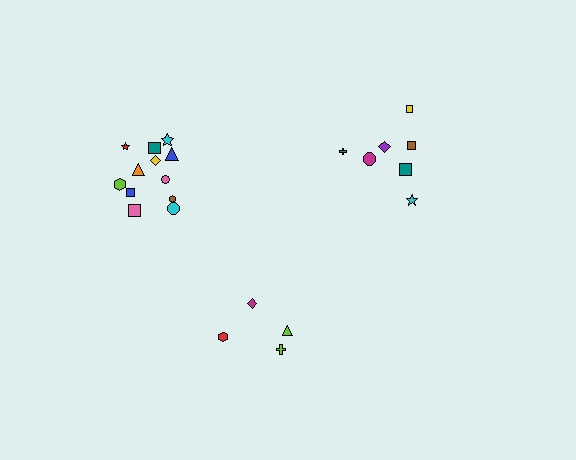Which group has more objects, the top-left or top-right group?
The top-left group.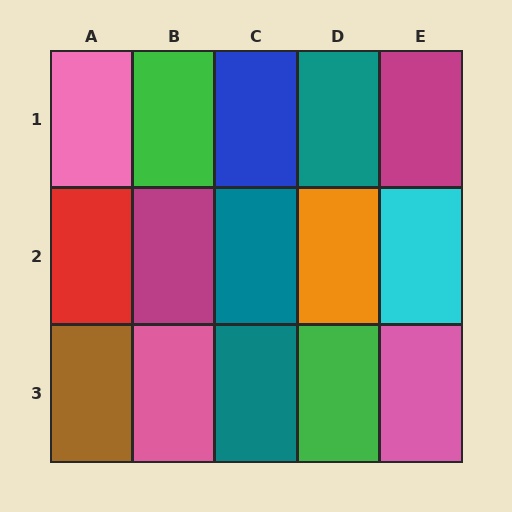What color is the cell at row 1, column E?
Magenta.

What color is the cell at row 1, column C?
Blue.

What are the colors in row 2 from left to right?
Red, magenta, teal, orange, cyan.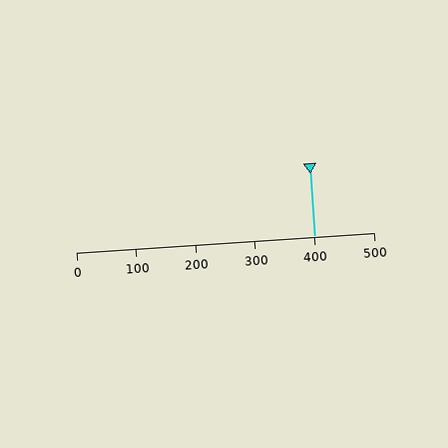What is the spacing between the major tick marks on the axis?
The major ticks are spaced 100 apart.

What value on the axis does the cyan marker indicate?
The marker indicates approximately 400.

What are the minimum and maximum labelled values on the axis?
The axis runs from 0 to 500.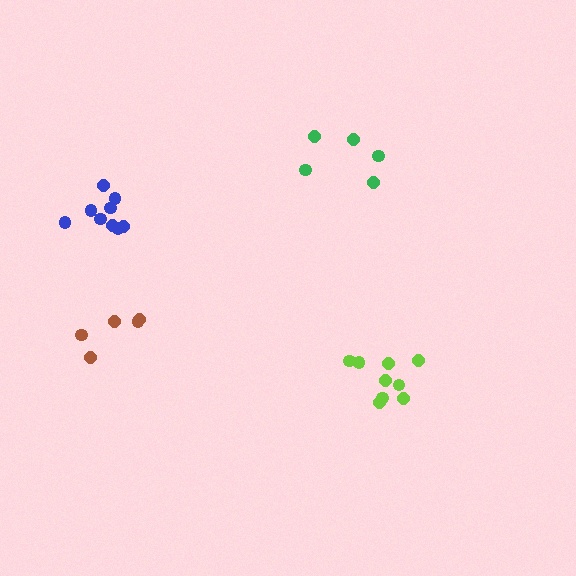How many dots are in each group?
Group 1: 9 dots, Group 2: 5 dots, Group 3: 5 dots, Group 4: 9 dots (28 total).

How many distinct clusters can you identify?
There are 4 distinct clusters.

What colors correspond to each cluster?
The clusters are colored: lime, brown, green, blue.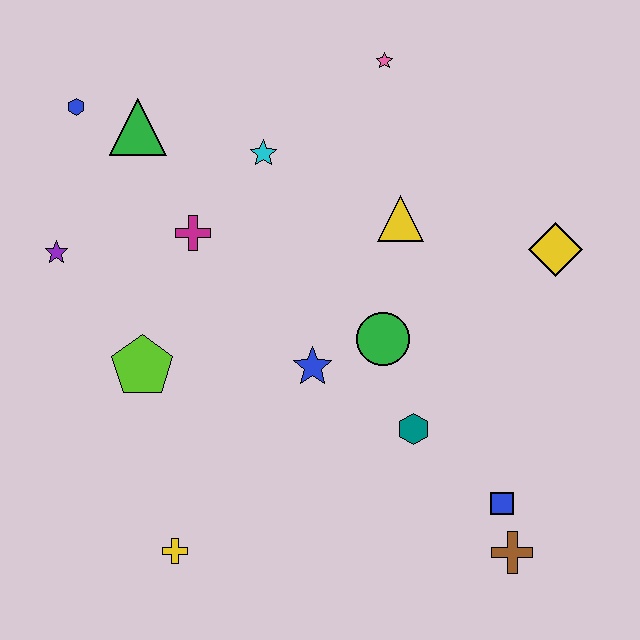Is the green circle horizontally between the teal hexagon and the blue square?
No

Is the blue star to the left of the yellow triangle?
Yes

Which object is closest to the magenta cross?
The cyan star is closest to the magenta cross.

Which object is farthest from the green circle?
The blue hexagon is farthest from the green circle.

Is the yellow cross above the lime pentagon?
No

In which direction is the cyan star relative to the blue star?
The cyan star is above the blue star.